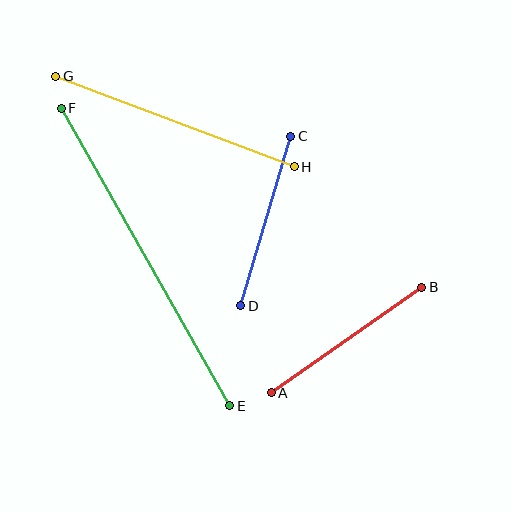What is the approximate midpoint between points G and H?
The midpoint is at approximately (175, 122) pixels.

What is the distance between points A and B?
The distance is approximately 184 pixels.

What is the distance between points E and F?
The distance is approximately 342 pixels.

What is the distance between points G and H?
The distance is approximately 255 pixels.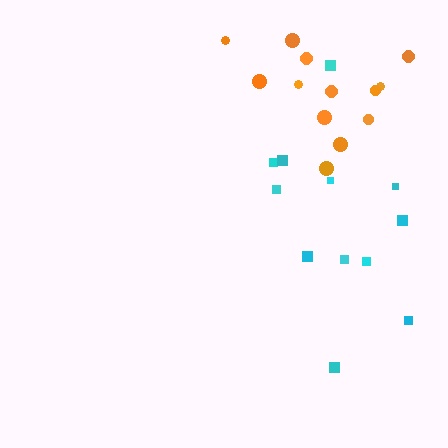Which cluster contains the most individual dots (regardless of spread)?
Orange (13).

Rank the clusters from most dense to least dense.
orange, cyan.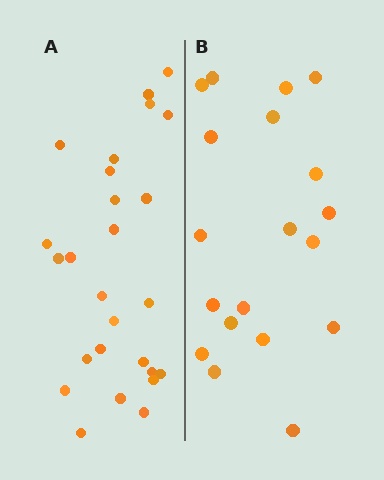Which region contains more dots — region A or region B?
Region A (the left region) has more dots.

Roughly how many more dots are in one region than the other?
Region A has roughly 8 or so more dots than region B.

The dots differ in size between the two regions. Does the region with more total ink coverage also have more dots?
No. Region B has more total ink coverage because its dots are larger, but region A actually contains more individual dots. Total area can be misleading — the number of items is what matters here.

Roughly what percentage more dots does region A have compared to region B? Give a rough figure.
About 35% more.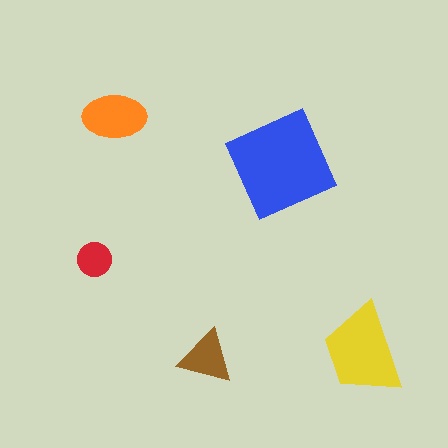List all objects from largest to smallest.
The blue diamond, the yellow trapezoid, the orange ellipse, the brown triangle, the red circle.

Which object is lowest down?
The brown triangle is bottommost.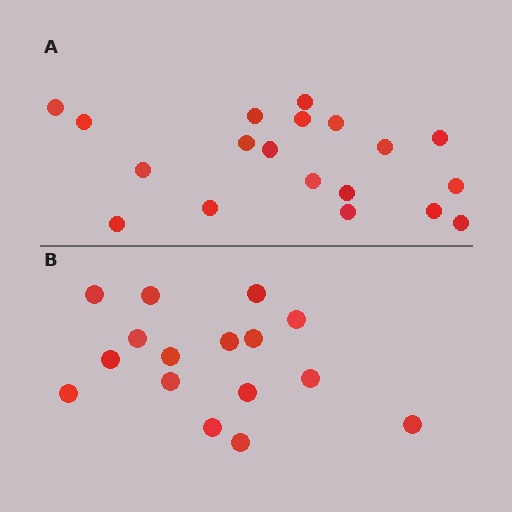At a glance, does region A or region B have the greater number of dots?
Region A (the top region) has more dots.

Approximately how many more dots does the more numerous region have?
Region A has just a few more — roughly 2 or 3 more dots than region B.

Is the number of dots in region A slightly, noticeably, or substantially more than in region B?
Region A has only slightly more — the two regions are fairly close. The ratio is roughly 1.2 to 1.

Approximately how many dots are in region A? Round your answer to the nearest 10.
About 20 dots. (The exact count is 19, which rounds to 20.)